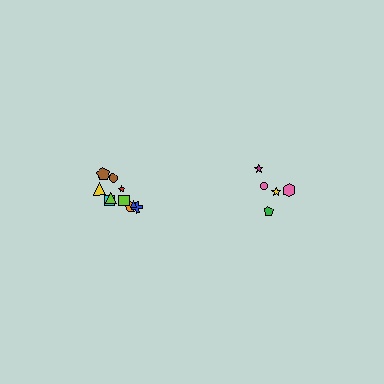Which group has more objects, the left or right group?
The left group.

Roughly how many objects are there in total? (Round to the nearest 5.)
Roughly 15 objects in total.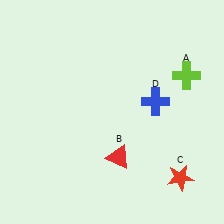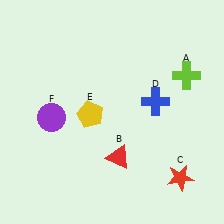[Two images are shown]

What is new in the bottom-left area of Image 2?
A purple circle (F) was added in the bottom-left area of Image 2.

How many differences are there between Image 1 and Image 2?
There are 2 differences between the two images.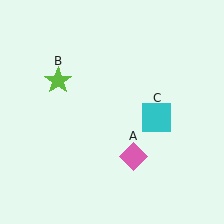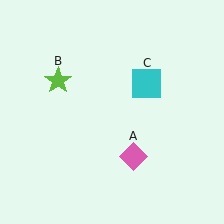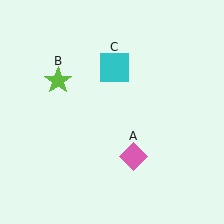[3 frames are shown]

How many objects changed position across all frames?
1 object changed position: cyan square (object C).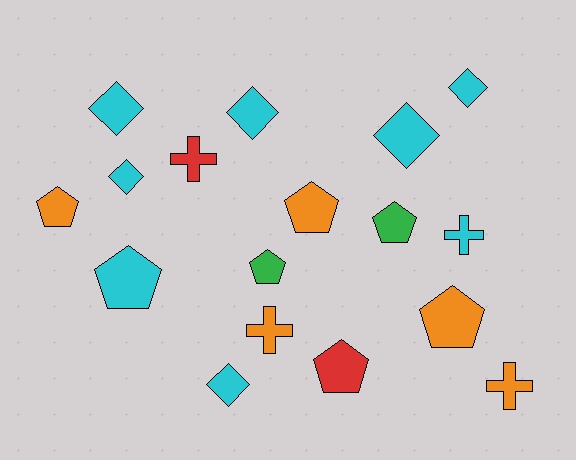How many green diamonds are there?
There are no green diamonds.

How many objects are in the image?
There are 17 objects.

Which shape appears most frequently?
Pentagon, with 7 objects.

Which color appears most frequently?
Cyan, with 8 objects.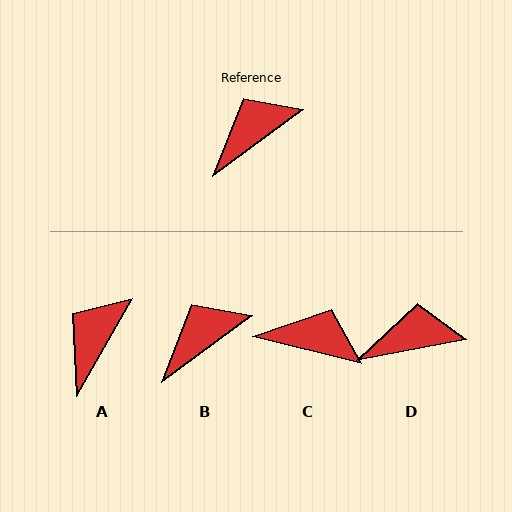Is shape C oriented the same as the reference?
No, it is off by about 50 degrees.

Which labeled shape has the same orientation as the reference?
B.